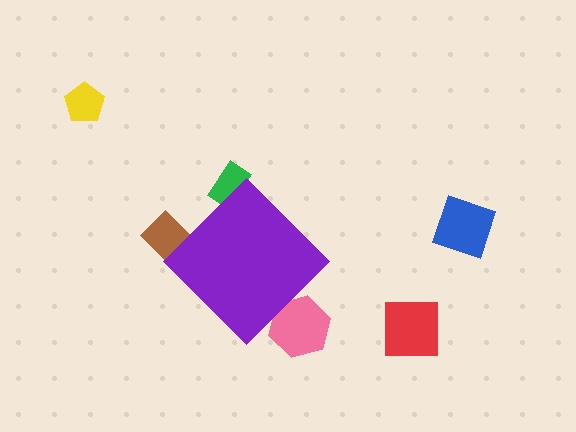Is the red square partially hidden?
No, the red square is fully visible.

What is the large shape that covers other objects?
A purple diamond.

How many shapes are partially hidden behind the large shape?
3 shapes are partially hidden.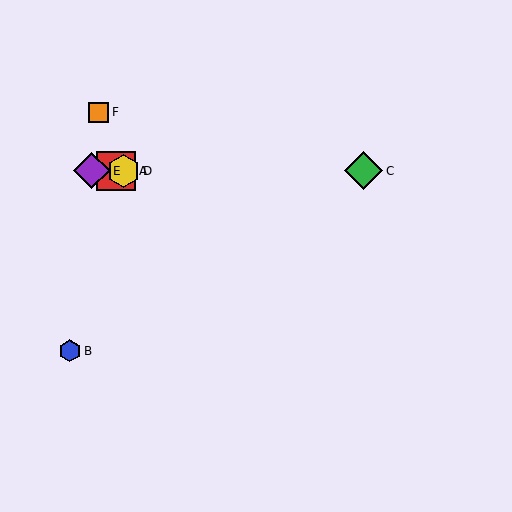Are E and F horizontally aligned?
No, E is at y≈171 and F is at y≈112.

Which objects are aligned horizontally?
Objects A, C, D, E are aligned horizontally.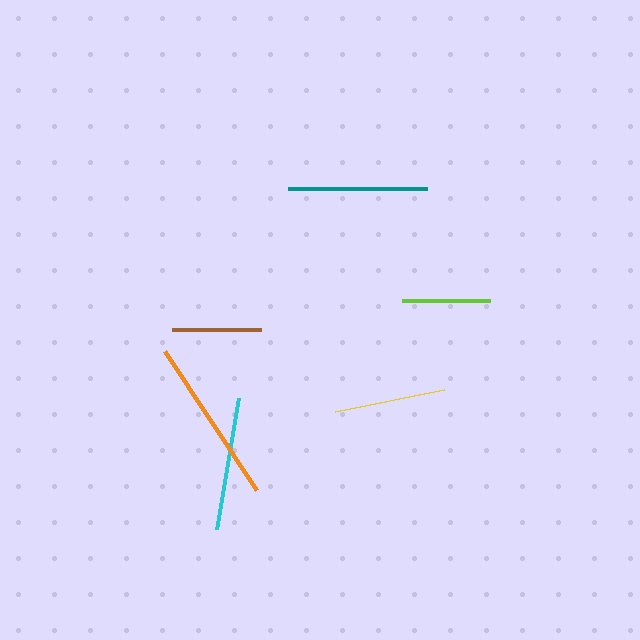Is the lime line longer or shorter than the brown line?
The brown line is longer than the lime line.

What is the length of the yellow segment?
The yellow segment is approximately 111 pixels long.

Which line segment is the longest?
The orange line is the longest at approximately 166 pixels.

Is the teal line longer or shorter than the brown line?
The teal line is longer than the brown line.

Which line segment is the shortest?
The lime line is the shortest at approximately 89 pixels.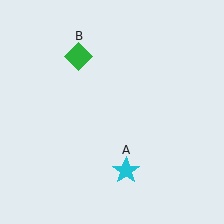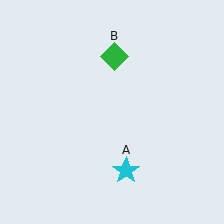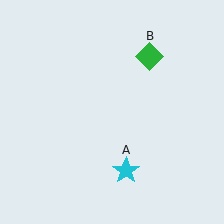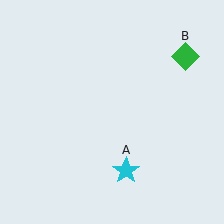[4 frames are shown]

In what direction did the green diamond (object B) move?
The green diamond (object B) moved right.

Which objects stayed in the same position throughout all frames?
Cyan star (object A) remained stationary.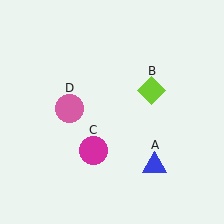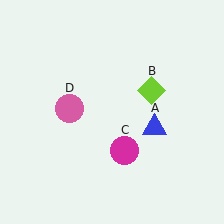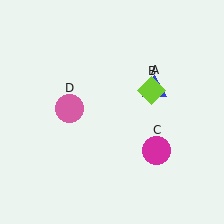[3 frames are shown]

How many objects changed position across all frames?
2 objects changed position: blue triangle (object A), magenta circle (object C).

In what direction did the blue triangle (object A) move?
The blue triangle (object A) moved up.